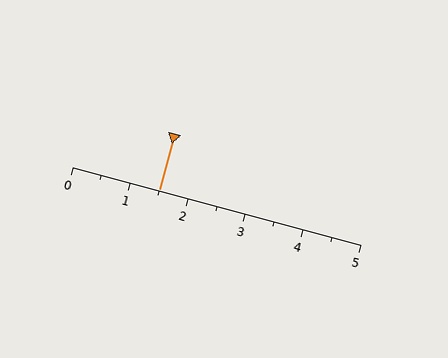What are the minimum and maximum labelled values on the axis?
The axis runs from 0 to 5.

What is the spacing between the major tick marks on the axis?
The major ticks are spaced 1 apart.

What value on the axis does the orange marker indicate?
The marker indicates approximately 1.5.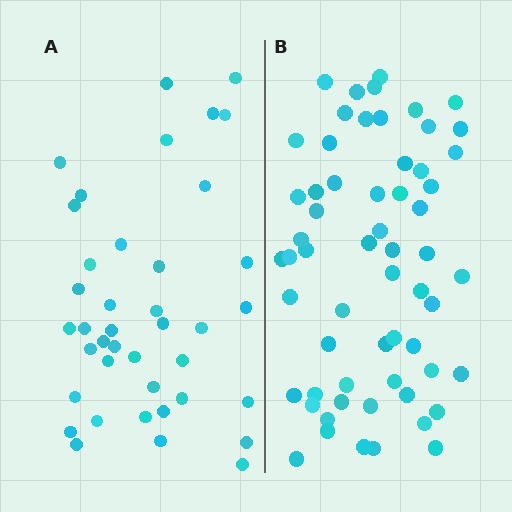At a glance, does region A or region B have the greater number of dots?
Region B (the right region) has more dots.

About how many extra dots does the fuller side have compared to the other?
Region B has approximately 20 more dots than region A.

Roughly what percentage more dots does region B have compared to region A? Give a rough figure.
About 50% more.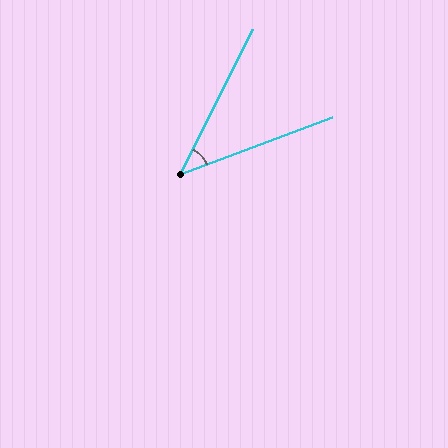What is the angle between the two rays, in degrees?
Approximately 43 degrees.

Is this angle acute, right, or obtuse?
It is acute.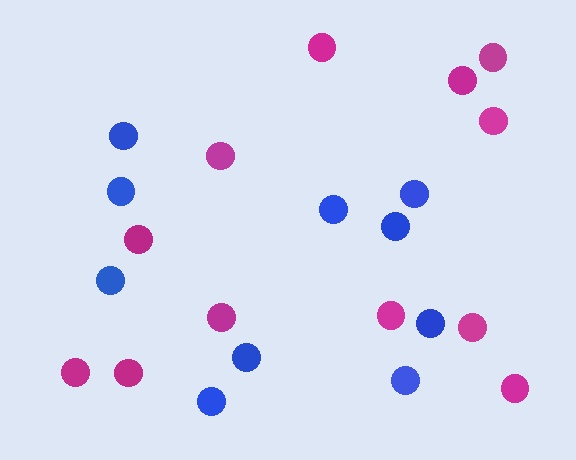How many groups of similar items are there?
There are 2 groups: one group of magenta circles (12) and one group of blue circles (10).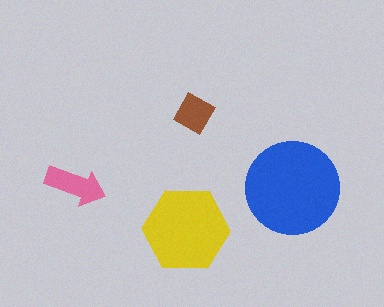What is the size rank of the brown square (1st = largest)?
4th.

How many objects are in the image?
There are 4 objects in the image.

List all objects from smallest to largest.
The brown square, the pink arrow, the yellow hexagon, the blue circle.